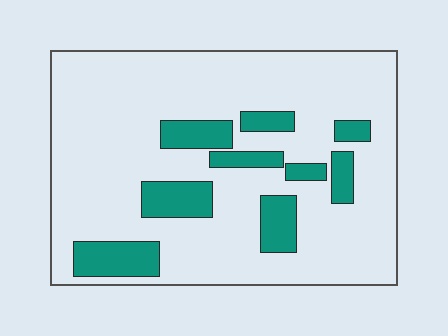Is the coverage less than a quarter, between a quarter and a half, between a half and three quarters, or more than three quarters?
Less than a quarter.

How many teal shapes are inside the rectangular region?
9.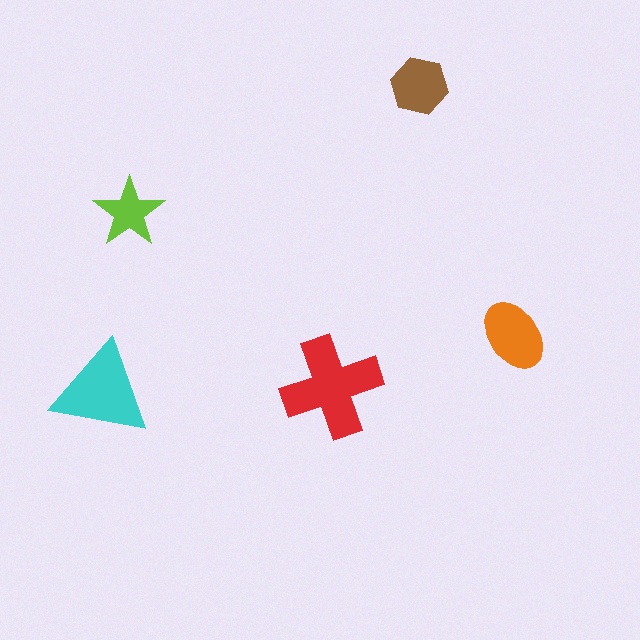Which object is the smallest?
The lime star.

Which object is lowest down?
The cyan triangle is bottommost.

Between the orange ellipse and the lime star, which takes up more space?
The orange ellipse.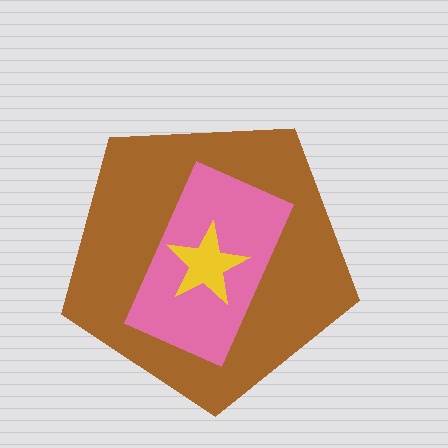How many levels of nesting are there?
3.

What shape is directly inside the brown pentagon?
The pink rectangle.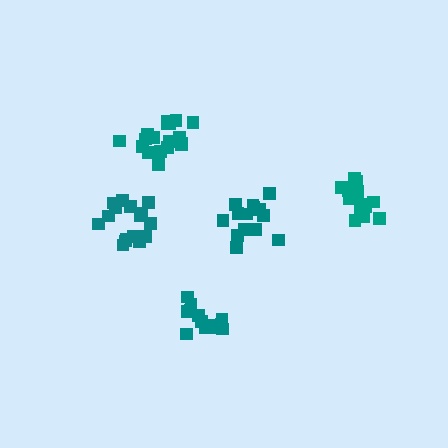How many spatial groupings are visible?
There are 5 spatial groupings.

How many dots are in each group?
Group 1: 14 dots, Group 2: 14 dots, Group 3: 17 dots, Group 4: 19 dots, Group 5: 14 dots (78 total).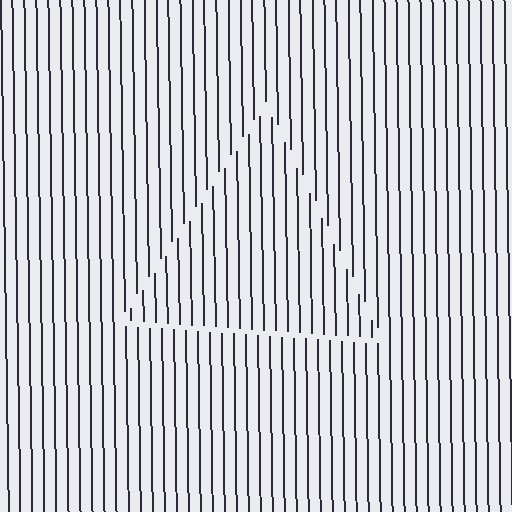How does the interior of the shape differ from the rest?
The interior of the shape contains the same grating, shifted by half a period — the contour is defined by the phase discontinuity where line-ends from the inner and outer gratings abut.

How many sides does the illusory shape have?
3 sides — the line-ends trace a triangle.